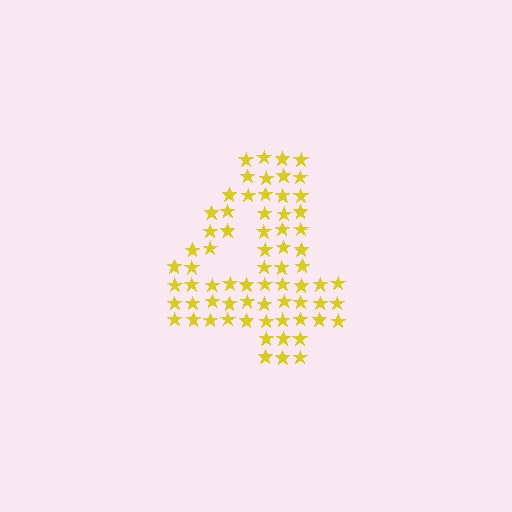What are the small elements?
The small elements are stars.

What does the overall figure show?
The overall figure shows the digit 4.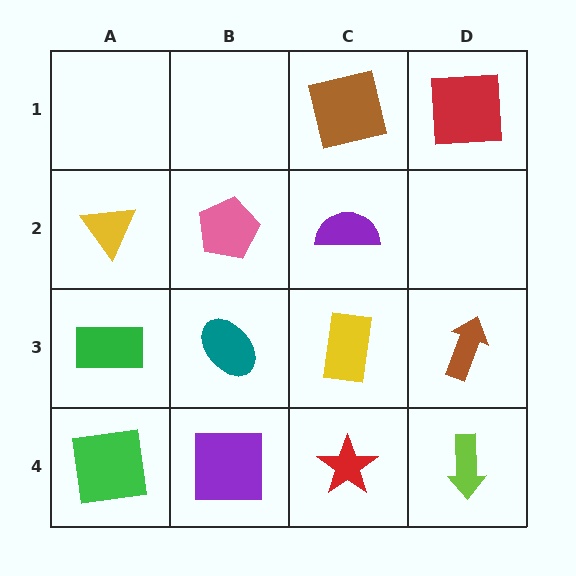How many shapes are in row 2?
3 shapes.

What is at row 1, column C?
A brown square.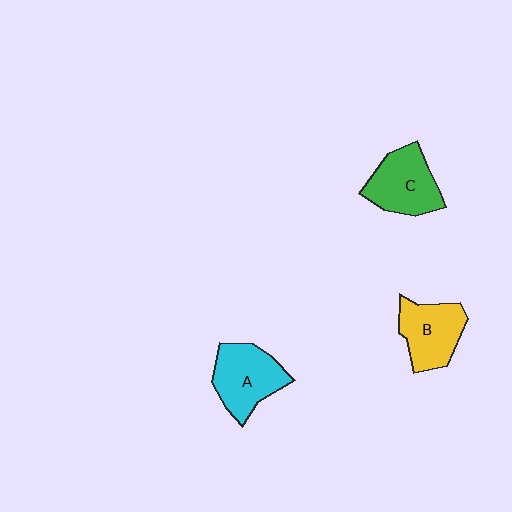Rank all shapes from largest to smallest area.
From largest to smallest: A (cyan), C (green), B (yellow).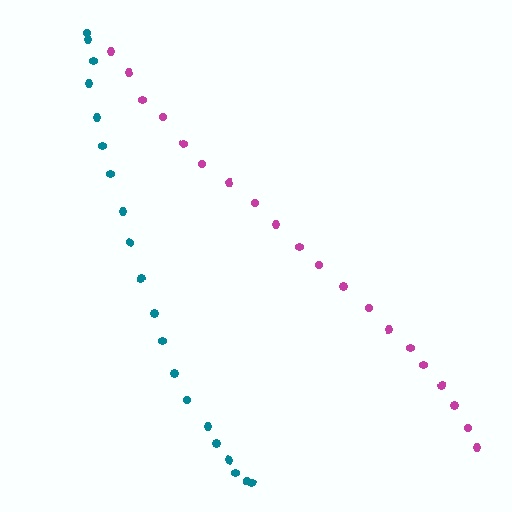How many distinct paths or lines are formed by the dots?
There are 2 distinct paths.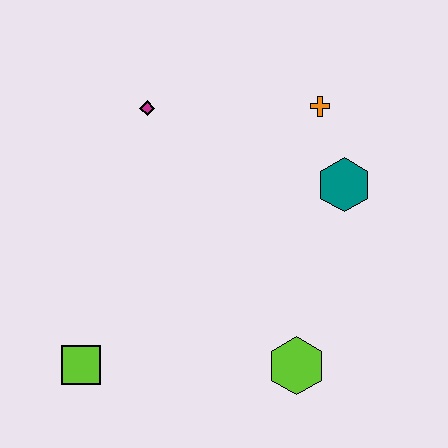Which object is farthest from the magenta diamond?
The lime hexagon is farthest from the magenta diamond.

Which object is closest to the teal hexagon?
The orange cross is closest to the teal hexagon.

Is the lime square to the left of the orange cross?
Yes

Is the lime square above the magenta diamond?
No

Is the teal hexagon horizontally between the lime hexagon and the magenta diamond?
No